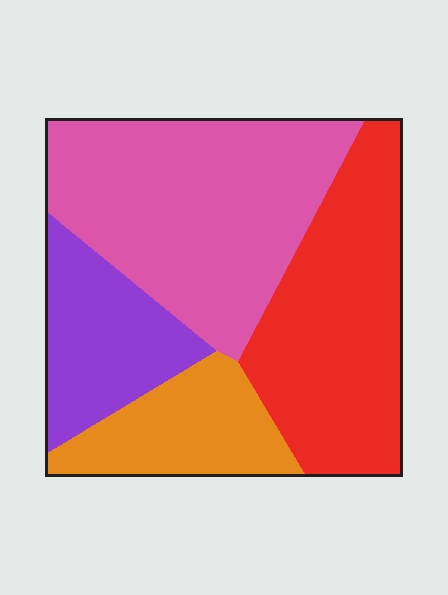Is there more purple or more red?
Red.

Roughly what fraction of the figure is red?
Red takes up about one third (1/3) of the figure.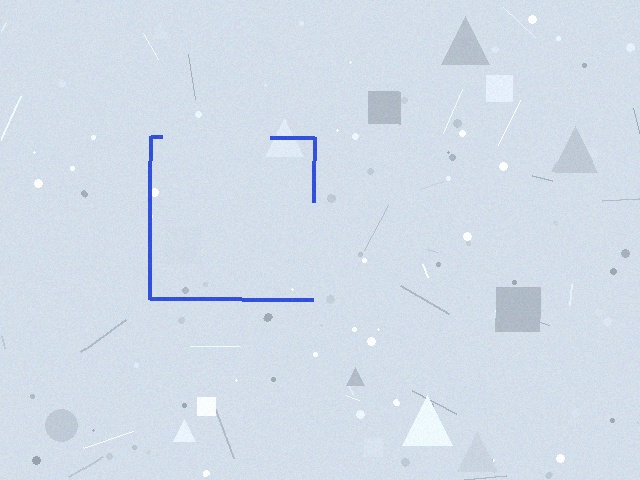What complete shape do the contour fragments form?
The contour fragments form a square.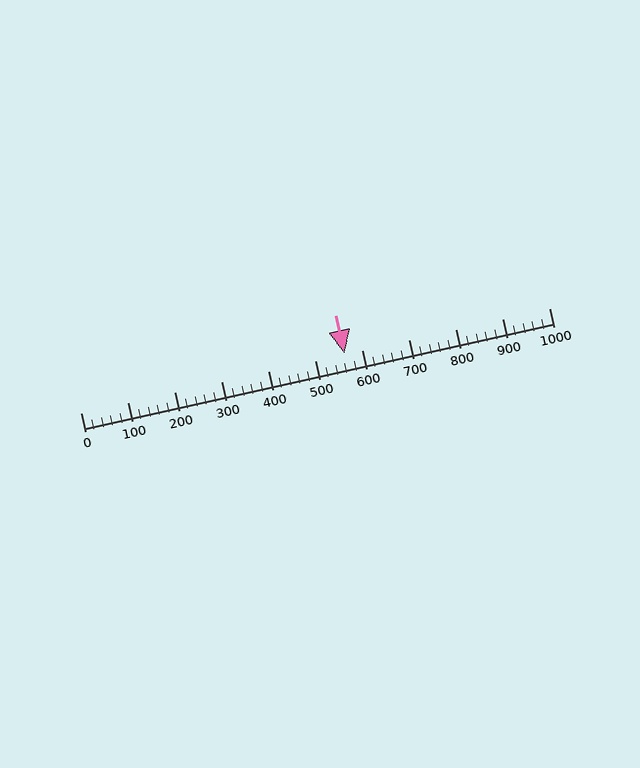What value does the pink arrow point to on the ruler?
The pink arrow points to approximately 563.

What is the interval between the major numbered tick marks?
The major tick marks are spaced 100 units apart.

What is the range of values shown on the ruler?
The ruler shows values from 0 to 1000.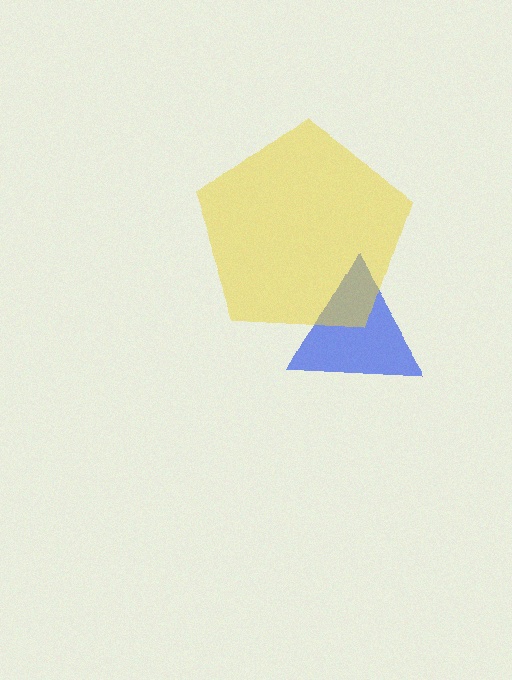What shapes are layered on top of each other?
The layered shapes are: a blue triangle, a yellow pentagon.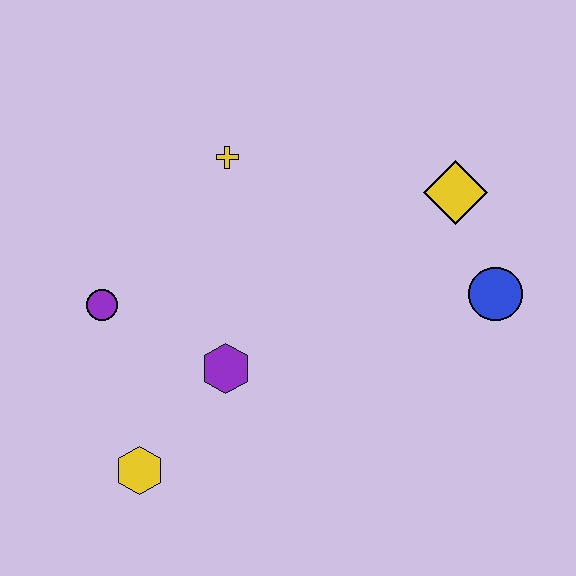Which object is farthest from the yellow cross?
The yellow hexagon is farthest from the yellow cross.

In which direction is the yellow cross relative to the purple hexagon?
The yellow cross is above the purple hexagon.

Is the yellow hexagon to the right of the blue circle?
No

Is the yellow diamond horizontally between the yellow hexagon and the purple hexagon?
No